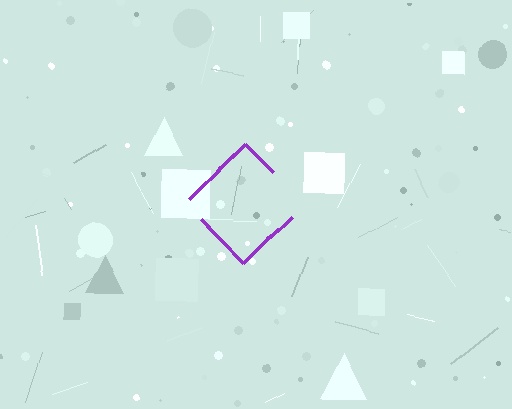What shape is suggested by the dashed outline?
The dashed outline suggests a diamond.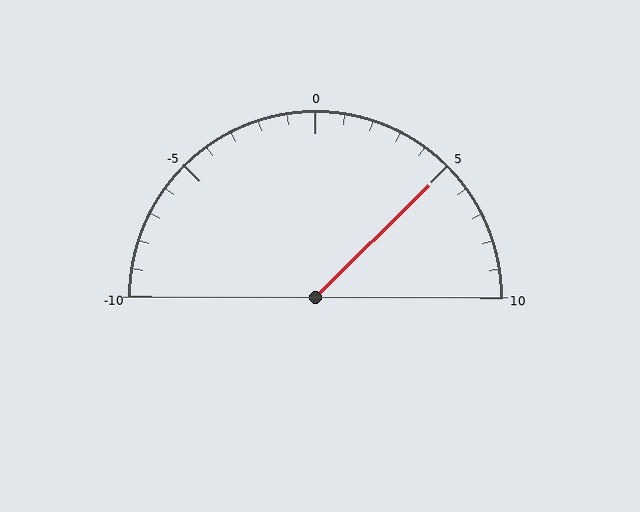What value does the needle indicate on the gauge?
The needle indicates approximately 5.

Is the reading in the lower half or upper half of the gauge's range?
The reading is in the upper half of the range (-10 to 10).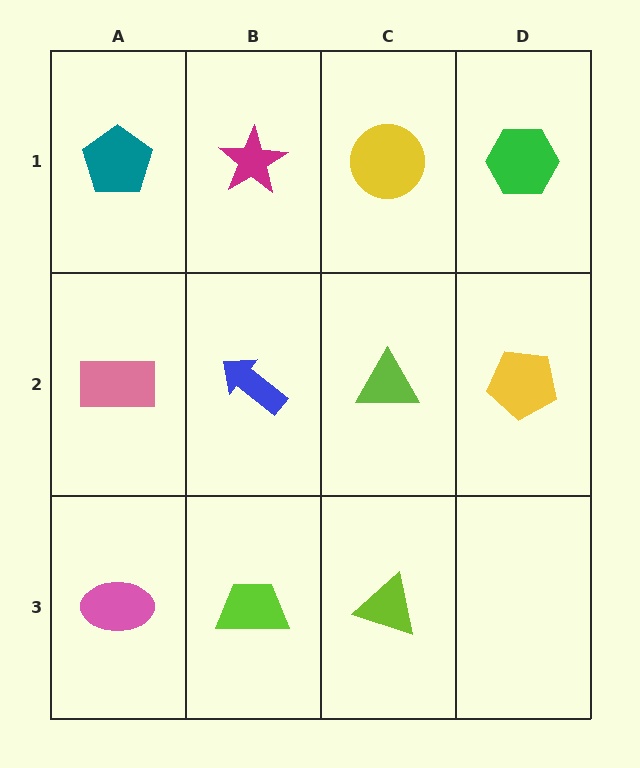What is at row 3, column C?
A lime triangle.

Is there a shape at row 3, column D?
No, that cell is empty.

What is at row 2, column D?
A yellow pentagon.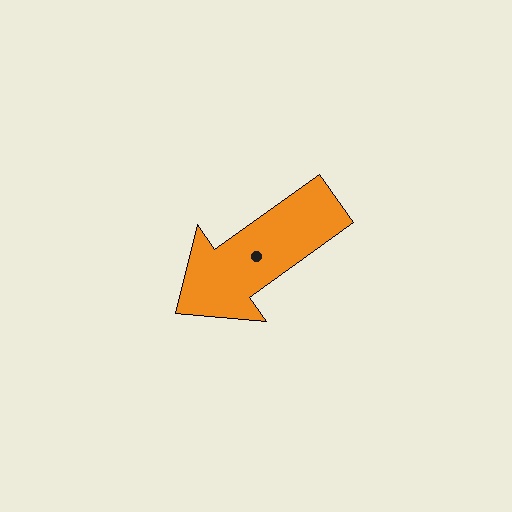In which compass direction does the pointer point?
Southwest.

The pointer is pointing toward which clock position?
Roughly 8 o'clock.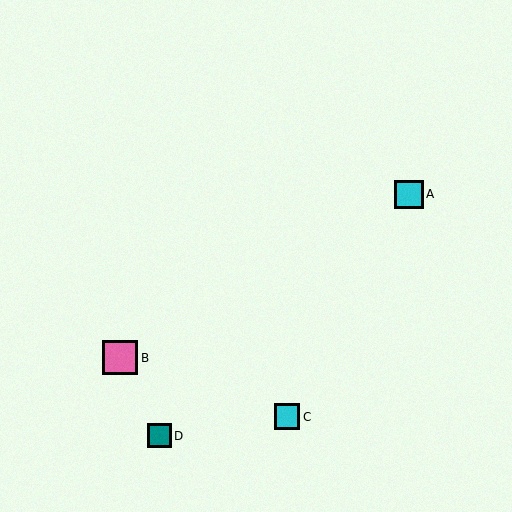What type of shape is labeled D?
Shape D is a teal square.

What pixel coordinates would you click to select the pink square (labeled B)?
Click at (120, 358) to select the pink square B.